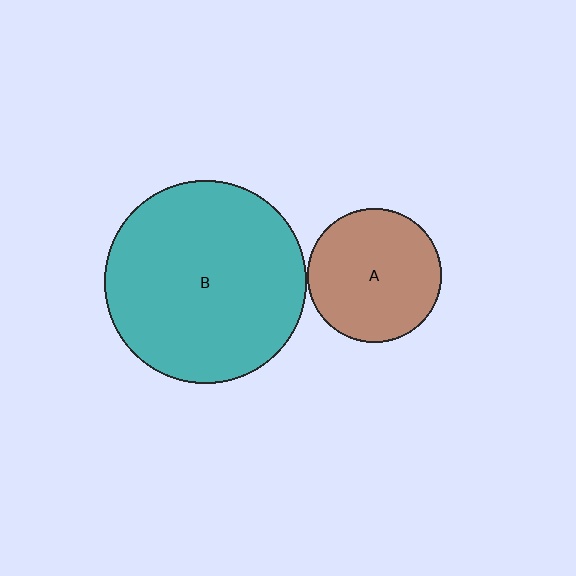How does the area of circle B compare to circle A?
Approximately 2.3 times.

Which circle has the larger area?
Circle B (teal).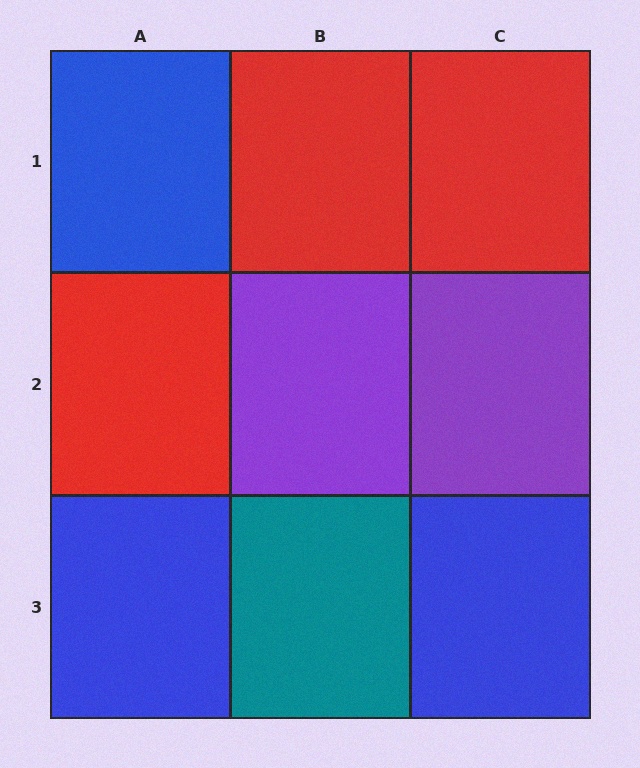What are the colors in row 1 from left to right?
Blue, red, red.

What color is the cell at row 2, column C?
Purple.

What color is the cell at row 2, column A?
Red.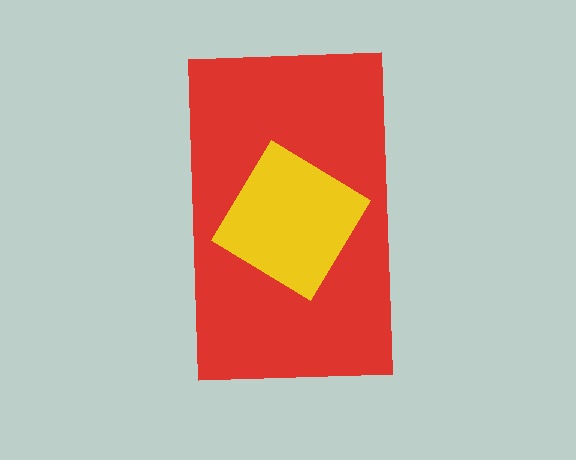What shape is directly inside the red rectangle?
The yellow diamond.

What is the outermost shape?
The red rectangle.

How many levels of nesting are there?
2.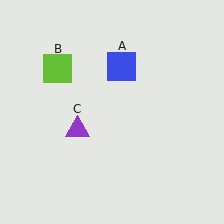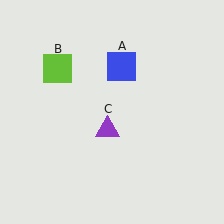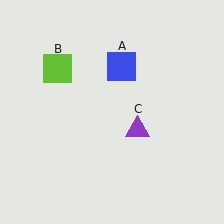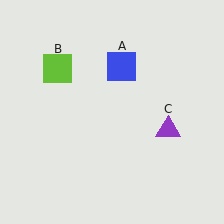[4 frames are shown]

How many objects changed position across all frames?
1 object changed position: purple triangle (object C).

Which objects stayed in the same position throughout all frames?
Blue square (object A) and lime square (object B) remained stationary.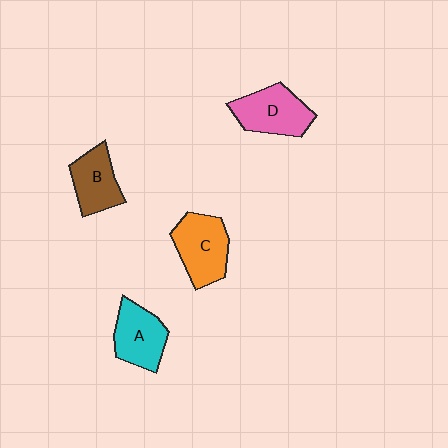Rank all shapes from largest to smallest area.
From largest to smallest: C (orange), D (pink), A (cyan), B (brown).